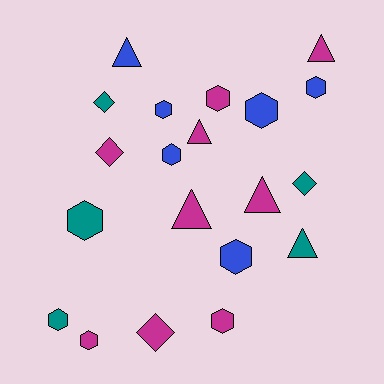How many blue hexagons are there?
There are 5 blue hexagons.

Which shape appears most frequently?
Hexagon, with 10 objects.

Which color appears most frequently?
Magenta, with 9 objects.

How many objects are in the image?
There are 20 objects.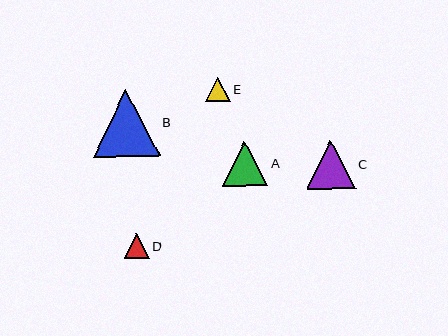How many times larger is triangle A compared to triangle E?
Triangle A is approximately 1.8 times the size of triangle E.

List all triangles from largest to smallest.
From largest to smallest: B, C, A, E, D.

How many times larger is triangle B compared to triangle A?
Triangle B is approximately 1.5 times the size of triangle A.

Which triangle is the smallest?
Triangle D is the smallest with a size of approximately 25 pixels.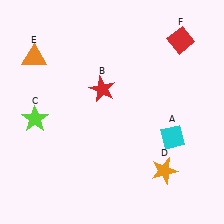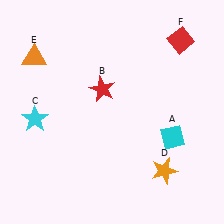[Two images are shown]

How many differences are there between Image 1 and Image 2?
There is 1 difference between the two images.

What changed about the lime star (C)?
In Image 1, C is lime. In Image 2, it changed to cyan.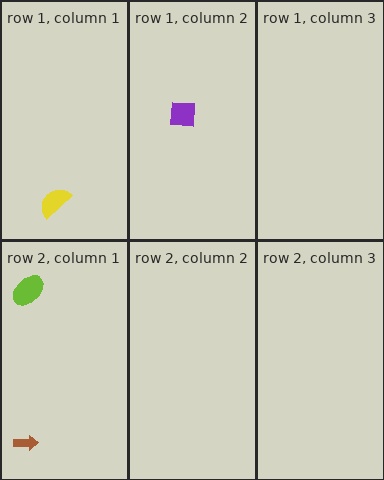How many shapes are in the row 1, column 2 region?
1.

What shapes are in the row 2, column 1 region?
The lime ellipse, the brown arrow.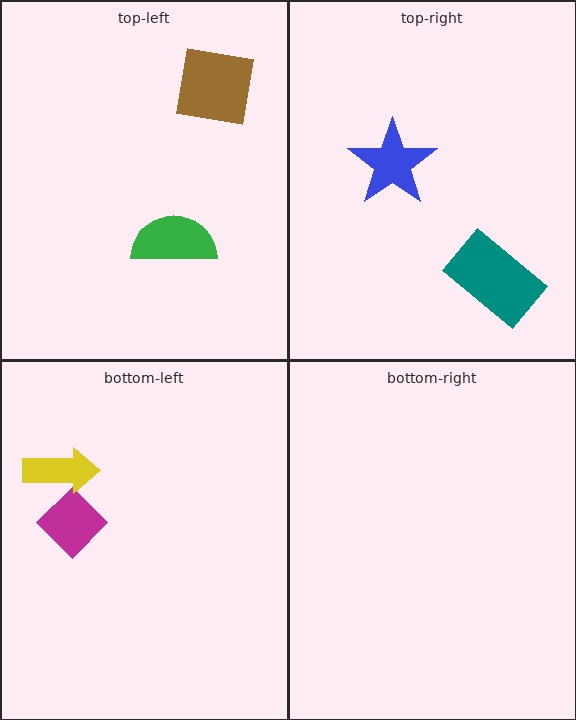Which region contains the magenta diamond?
The bottom-left region.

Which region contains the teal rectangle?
The top-right region.